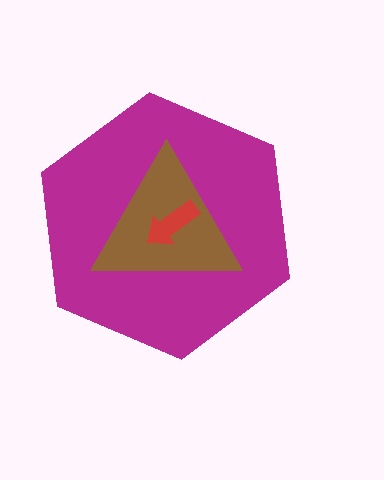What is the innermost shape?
The red arrow.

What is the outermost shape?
The magenta hexagon.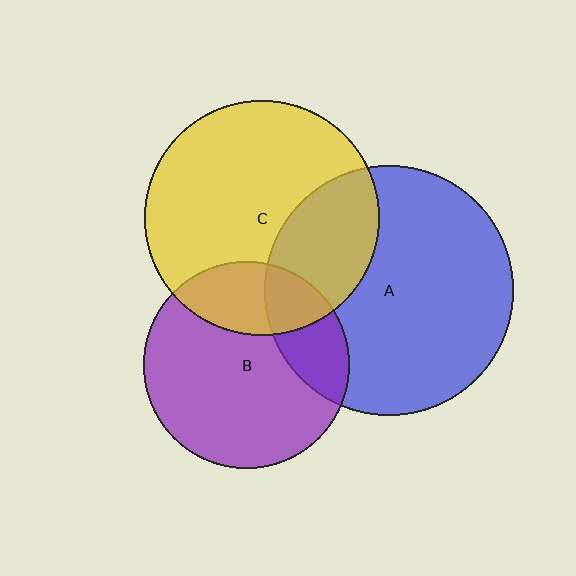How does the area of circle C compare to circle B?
Approximately 1.3 times.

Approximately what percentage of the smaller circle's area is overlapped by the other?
Approximately 25%.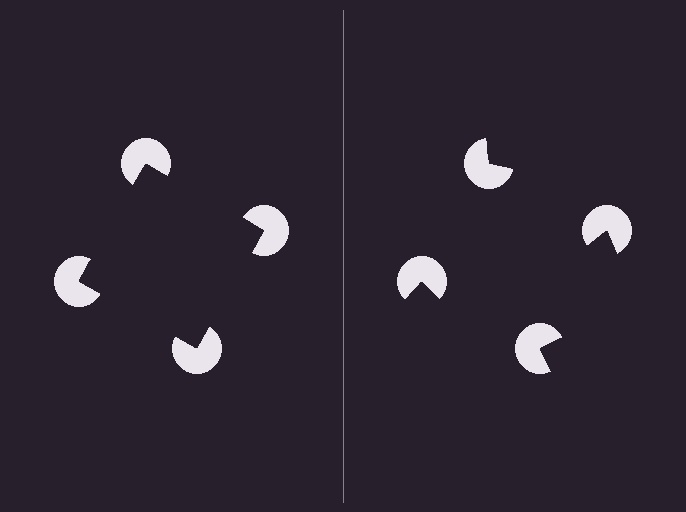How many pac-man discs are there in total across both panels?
8 — 4 on each side.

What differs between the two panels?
The pac-man discs are positioned identically on both sides; only the wedge orientations differ. On the left they align to a square; on the right they are misaligned.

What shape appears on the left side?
An illusory square.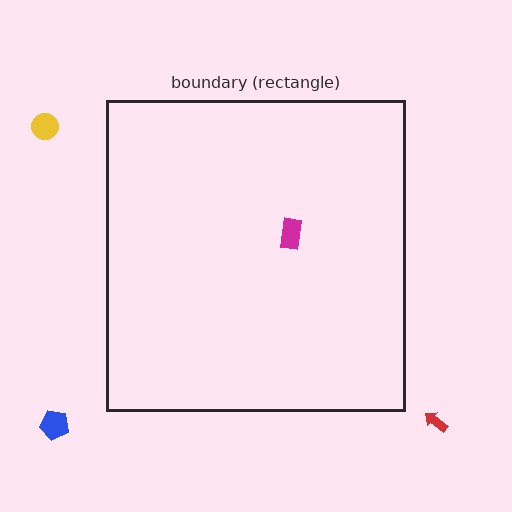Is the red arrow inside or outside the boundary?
Outside.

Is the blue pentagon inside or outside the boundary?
Outside.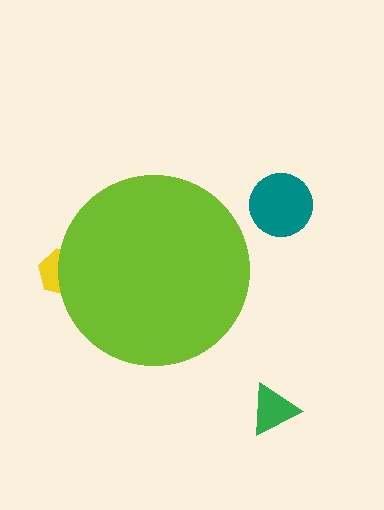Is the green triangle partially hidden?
No, the green triangle is fully visible.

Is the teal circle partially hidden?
No, the teal circle is fully visible.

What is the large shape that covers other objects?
A lime circle.